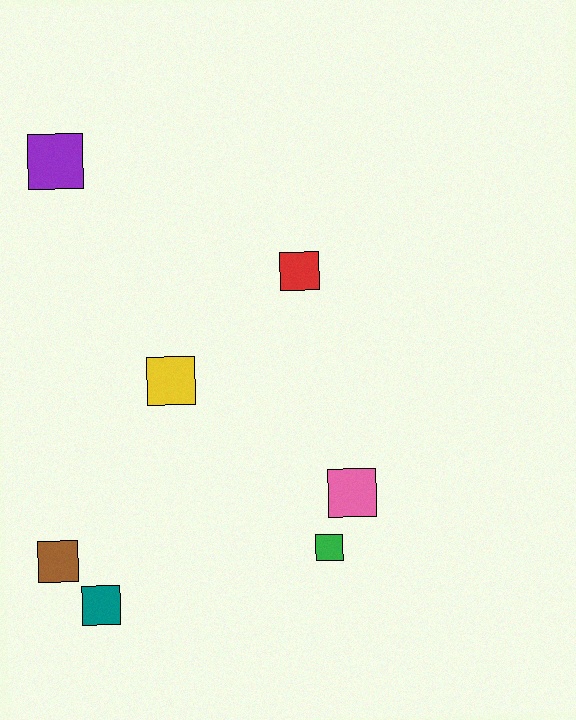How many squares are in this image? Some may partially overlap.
There are 7 squares.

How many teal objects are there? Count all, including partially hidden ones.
There is 1 teal object.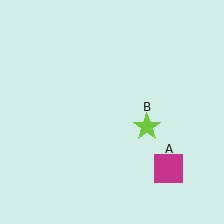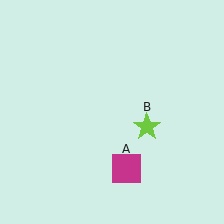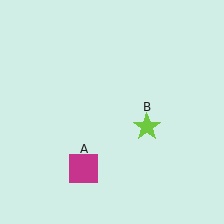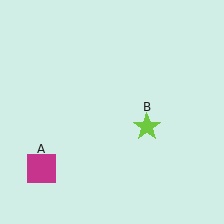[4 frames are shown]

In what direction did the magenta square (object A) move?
The magenta square (object A) moved left.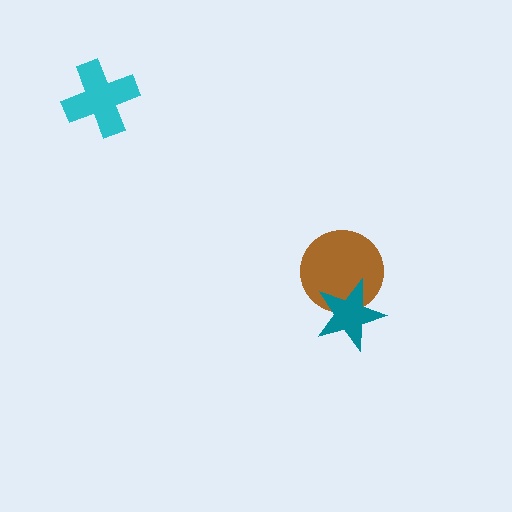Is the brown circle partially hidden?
Yes, it is partially covered by another shape.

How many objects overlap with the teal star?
1 object overlaps with the teal star.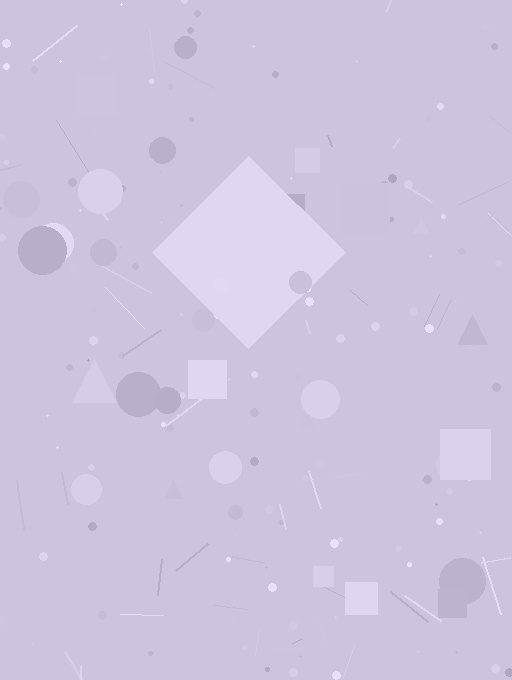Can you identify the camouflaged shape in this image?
The camouflaged shape is a diamond.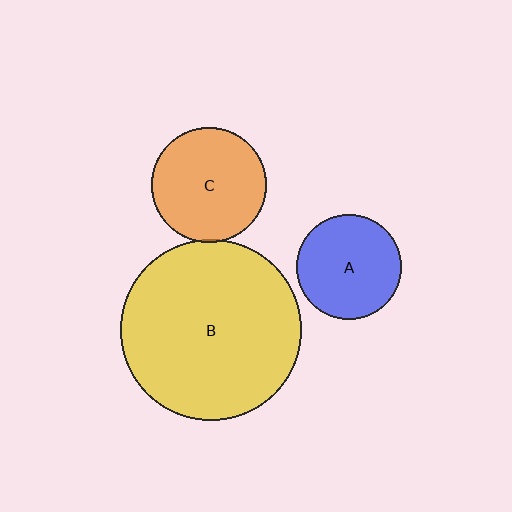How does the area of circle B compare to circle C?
Approximately 2.4 times.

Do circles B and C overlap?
Yes.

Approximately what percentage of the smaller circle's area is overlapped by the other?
Approximately 5%.